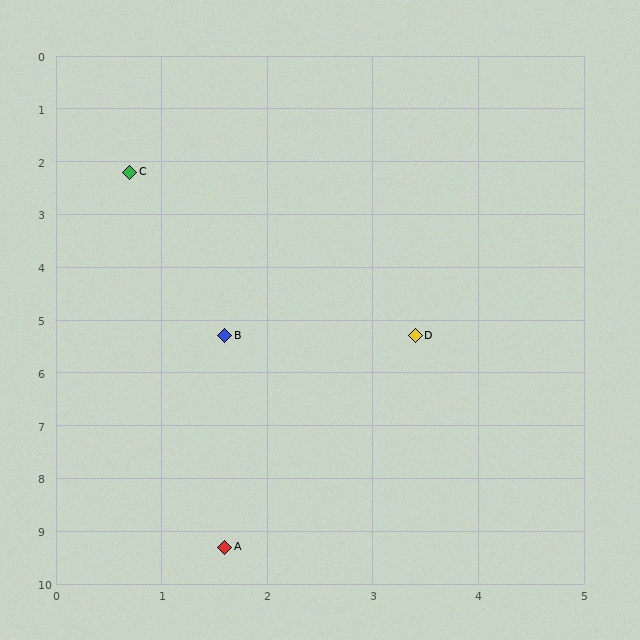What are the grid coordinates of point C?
Point C is at approximately (0.7, 2.2).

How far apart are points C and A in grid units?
Points C and A are about 7.2 grid units apart.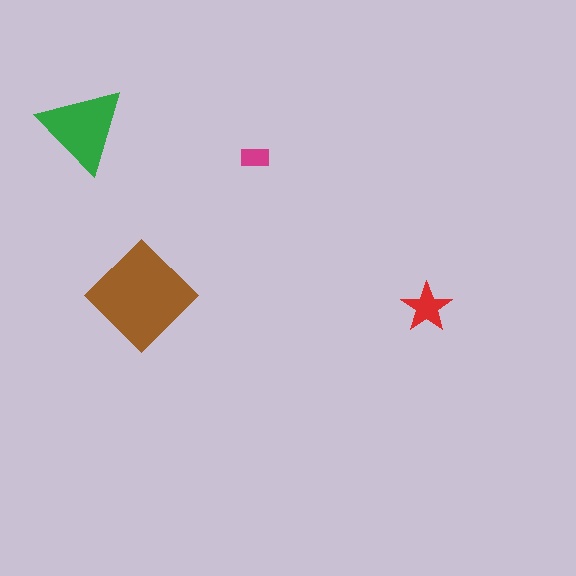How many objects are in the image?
There are 4 objects in the image.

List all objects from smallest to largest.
The magenta rectangle, the red star, the green triangle, the brown diamond.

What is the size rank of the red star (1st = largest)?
3rd.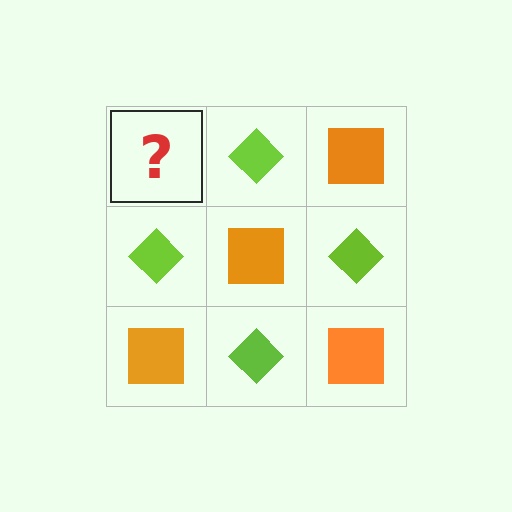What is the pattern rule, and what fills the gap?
The rule is that it alternates orange square and lime diamond in a checkerboard pattern. The gap should be filled with an orange square.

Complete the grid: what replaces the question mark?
The question mark should be replaced with an orange square.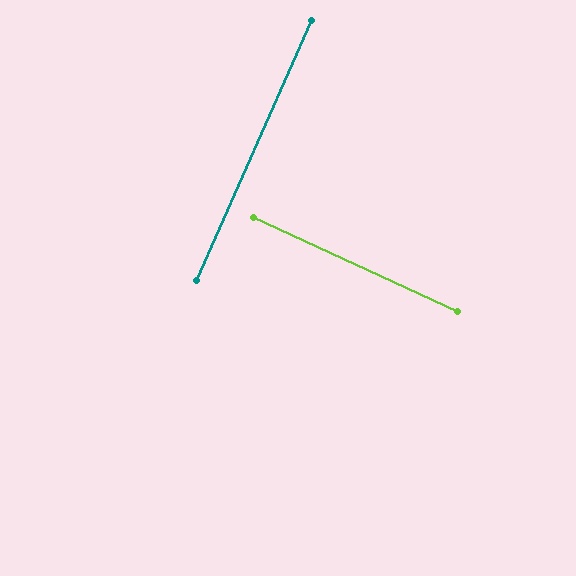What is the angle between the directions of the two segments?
Approximately 89 degrees.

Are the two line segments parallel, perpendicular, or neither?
Perpendicular — they meet at approximately 89°.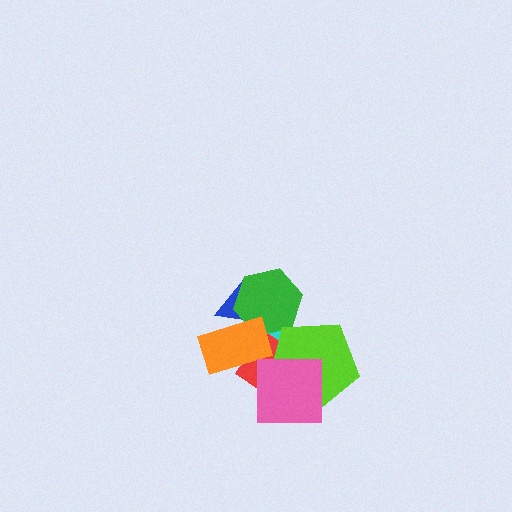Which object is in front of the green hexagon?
The orange rectangle is in front of the green hexagon.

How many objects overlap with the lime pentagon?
3 objects overlap with the lime pentagon.